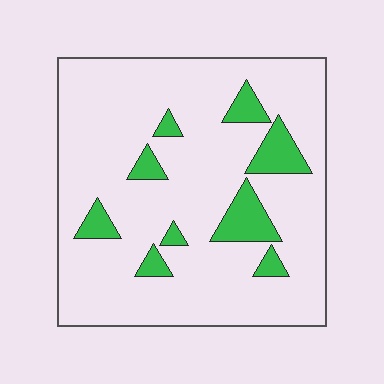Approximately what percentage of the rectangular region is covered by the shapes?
Approximately 15%.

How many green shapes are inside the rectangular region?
9.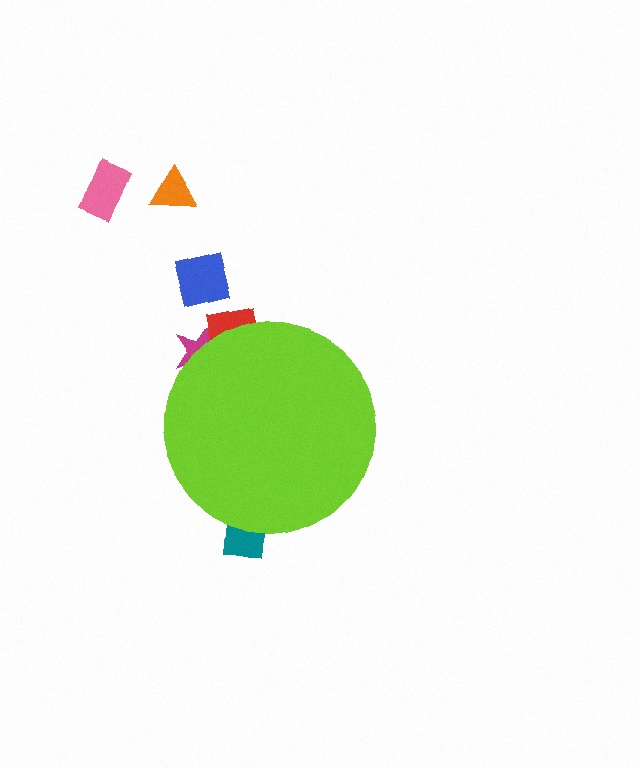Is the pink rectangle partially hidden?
No, the pink rectangle is fully visible.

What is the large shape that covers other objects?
A lime circle.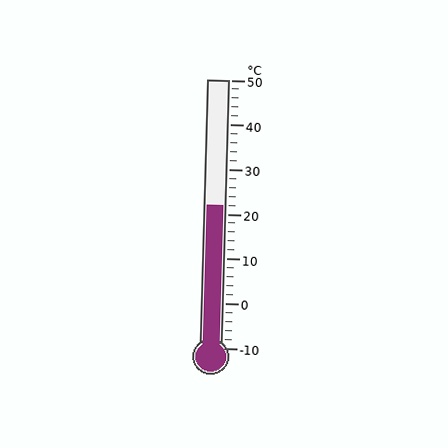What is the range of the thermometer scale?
The thermometer scale ranges from -10°C to 50°C.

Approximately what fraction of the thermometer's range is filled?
The thermometer is filled to approximately 55% of its range.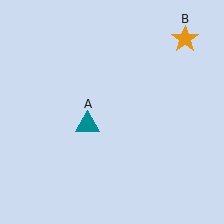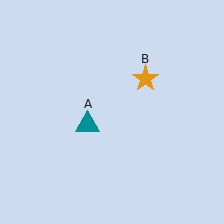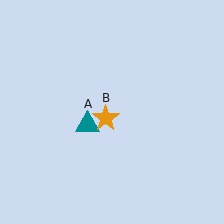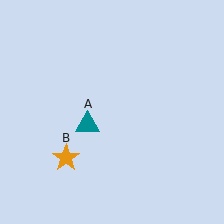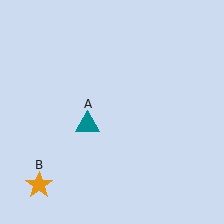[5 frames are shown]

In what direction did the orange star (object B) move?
The orange star (object B) moved down and to the left.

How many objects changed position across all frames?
1 object changed position: orange star (object B).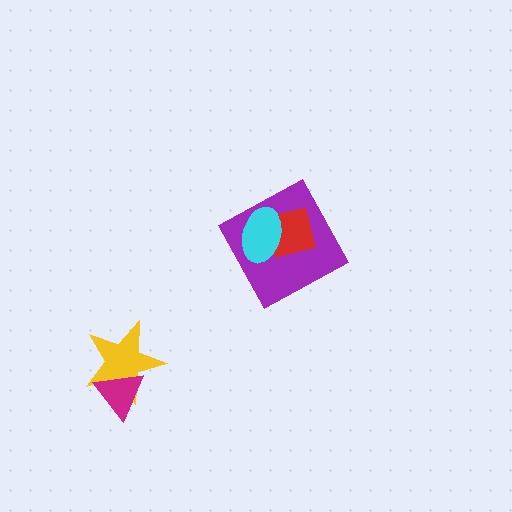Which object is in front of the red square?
The cyan ellipse is in front of the red square.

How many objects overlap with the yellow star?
1 object overlaps with the yellow star.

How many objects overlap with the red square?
2 objects overlap with the red square.